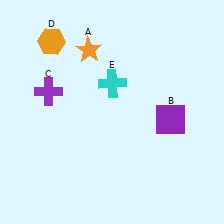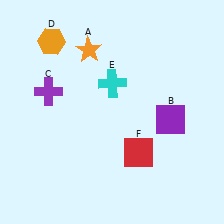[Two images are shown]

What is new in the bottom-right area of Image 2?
A red square (F) was added in the bottom-right area of Image 2.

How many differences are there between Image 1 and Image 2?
There is 1 difference between the two images.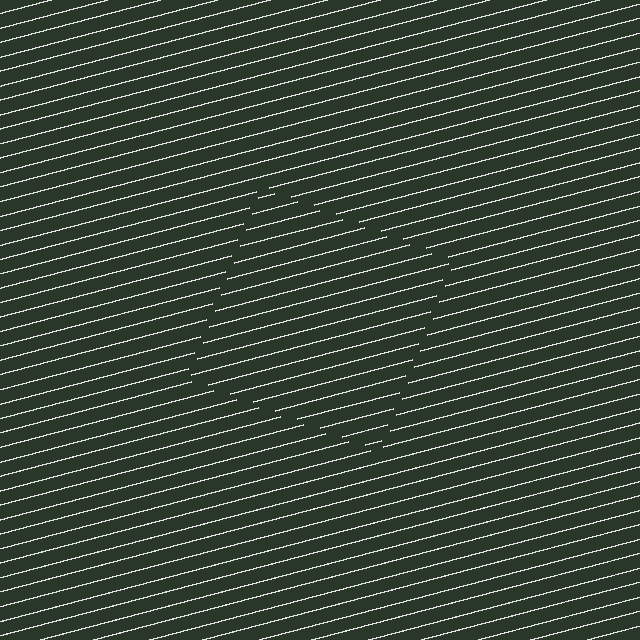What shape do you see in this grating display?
An illusory square. The interior of the shape contains the same grating, shifted by half a period — the contour is defined by the phase discontinuity where line-ends from the inner and outer gratings abut.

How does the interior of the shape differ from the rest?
The interior of the shape contains the same grating, shifted by half a period — the contour is defined by the phase discontinuity where line-ends from the inner and outer gratings abut.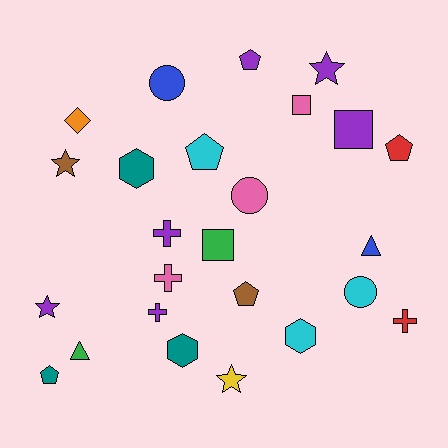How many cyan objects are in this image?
There are 3 cyan objects.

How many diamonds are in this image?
There is 1 diamond.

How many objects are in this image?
There are 25 objects.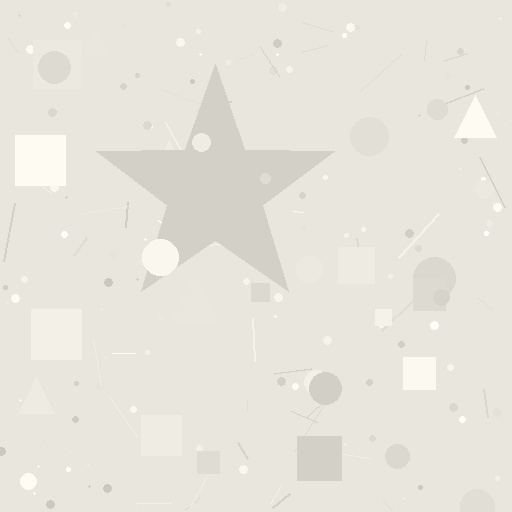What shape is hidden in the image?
A star is hidden in the image.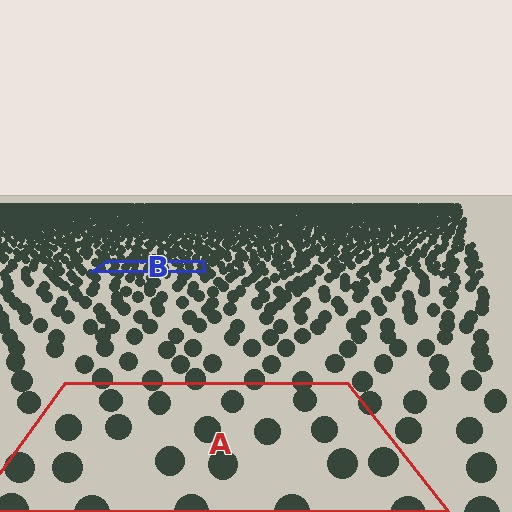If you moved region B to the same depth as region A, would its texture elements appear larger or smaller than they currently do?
They would appear larger. At a closer depth, the same texture elements are projected at a bigger on-screen size.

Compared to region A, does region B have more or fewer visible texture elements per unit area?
Region B has more texture elements per unit area — they are packed more densely because it is farther away.